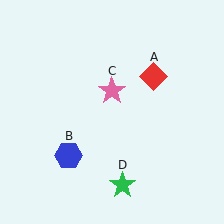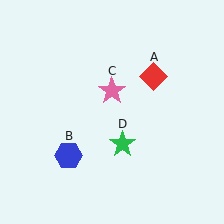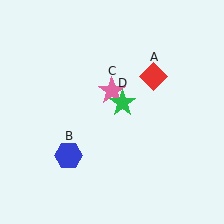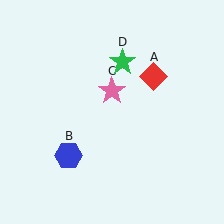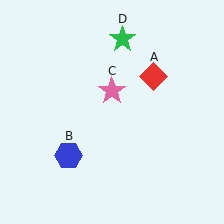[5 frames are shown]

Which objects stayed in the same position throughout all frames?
Red diamond (object A) and blue hexagon (object B) and pink star (object C) remained stationary.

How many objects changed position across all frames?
1 object changed position: green star (object D).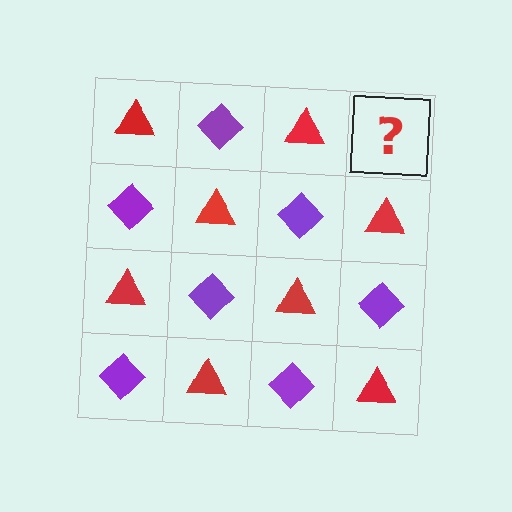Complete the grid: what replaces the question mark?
The question mark should be replaced with a purple diamond.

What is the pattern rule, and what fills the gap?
The rule is that it alternates red triangle and purple diamond in a checkerboard pattern. The gap should be filled with a purple diamond.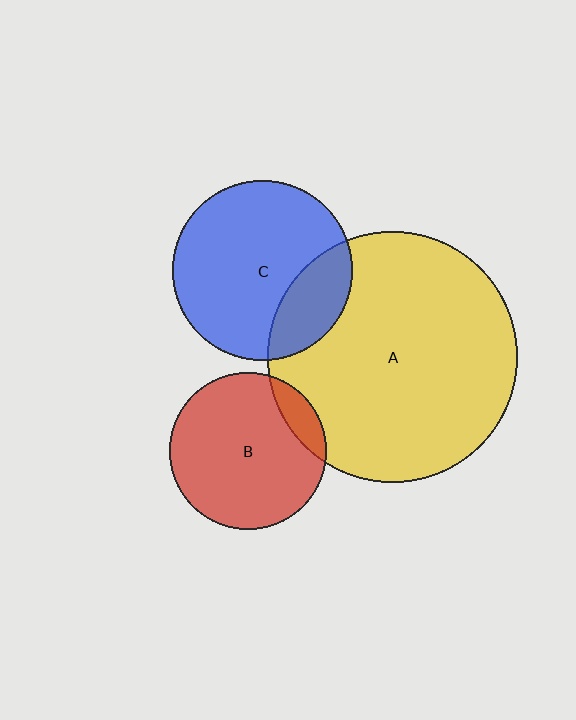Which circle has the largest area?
Circle A (yellow).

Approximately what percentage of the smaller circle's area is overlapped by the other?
Approximately 25%.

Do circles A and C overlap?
Yes.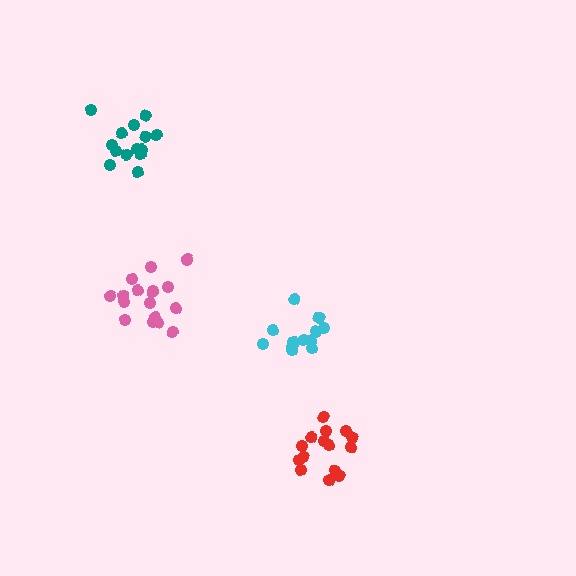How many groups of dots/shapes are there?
There are 4 groups.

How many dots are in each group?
Group 1: 14 dots, Group 2: 16 dots, Group 3: 12 dots, Group 4: 15 dots (57 total).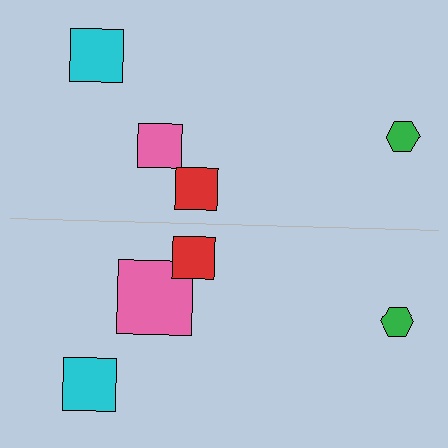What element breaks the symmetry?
The pink square on the bottom side has a different size than its mirror counterpart.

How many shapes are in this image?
There are 8 shapes in this image.